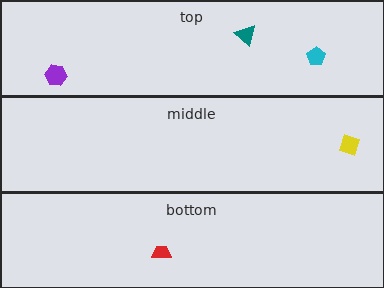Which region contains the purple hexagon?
The top region.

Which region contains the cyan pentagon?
The top region.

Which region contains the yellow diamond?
The middle region.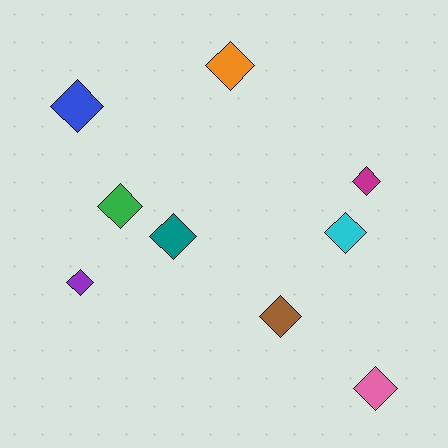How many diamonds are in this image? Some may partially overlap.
There are 9 diamonds.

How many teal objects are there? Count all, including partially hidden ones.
There is 1 teal object.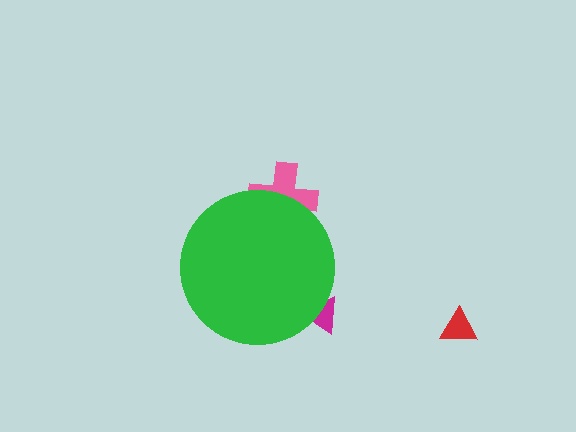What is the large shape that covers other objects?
A green circle.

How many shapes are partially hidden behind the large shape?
2 shapes are partially hidden.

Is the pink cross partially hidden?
Yes, the pink cross is partially hidden behind the green circle.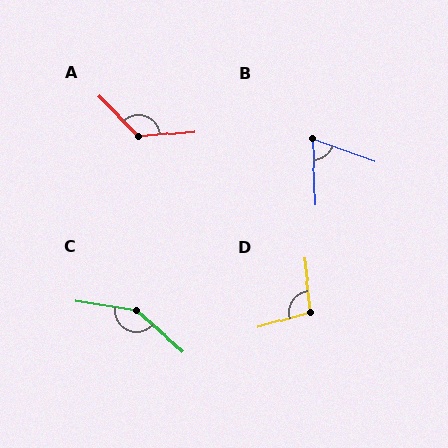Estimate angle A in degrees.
Approximately 128 degrees.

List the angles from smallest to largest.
B (67°), D (100°), A (128°), C (148°).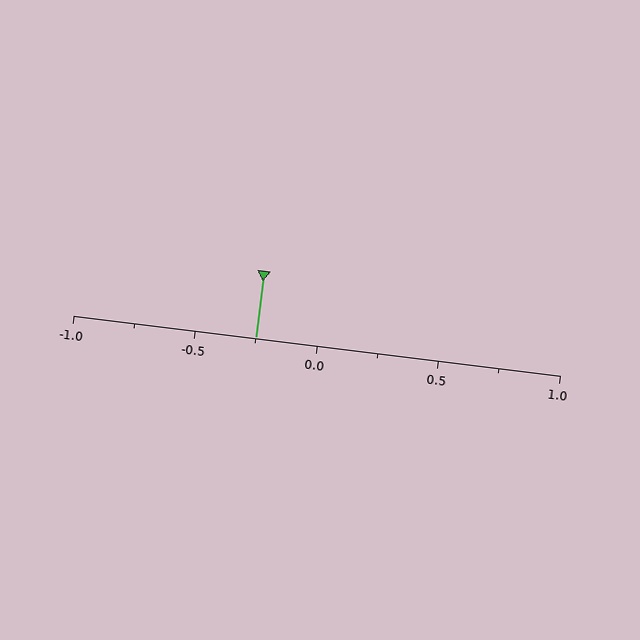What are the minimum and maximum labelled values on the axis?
The axis runs from -1.0 to 1.0.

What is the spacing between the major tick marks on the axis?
The major ticks are spaced 0.5 apart.